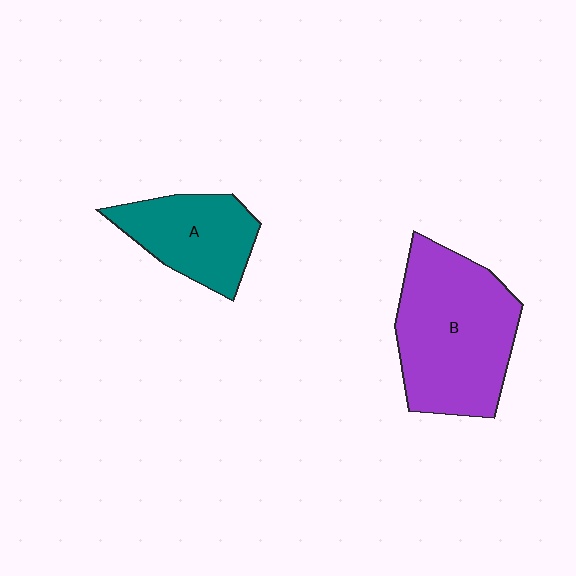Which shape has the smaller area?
Shape A (teal).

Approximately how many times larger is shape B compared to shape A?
Approximately 1.7 times.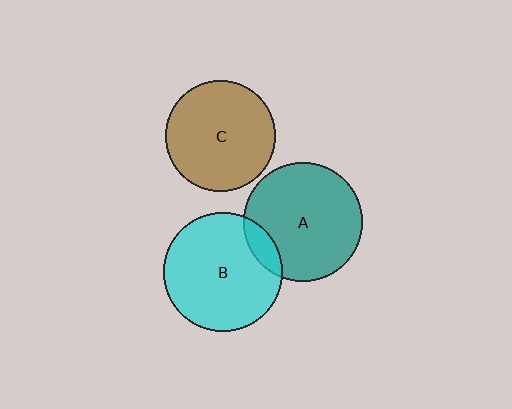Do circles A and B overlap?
Yes.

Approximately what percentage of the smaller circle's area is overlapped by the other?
Approximately 10%.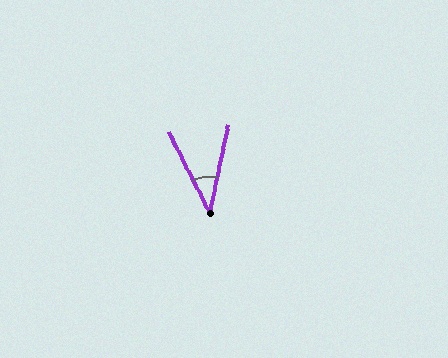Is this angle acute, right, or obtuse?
It is acute.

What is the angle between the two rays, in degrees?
Approximately 38 degrees.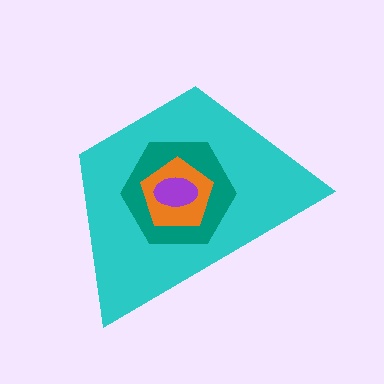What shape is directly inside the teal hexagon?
The orange pentagon.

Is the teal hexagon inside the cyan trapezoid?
Yes.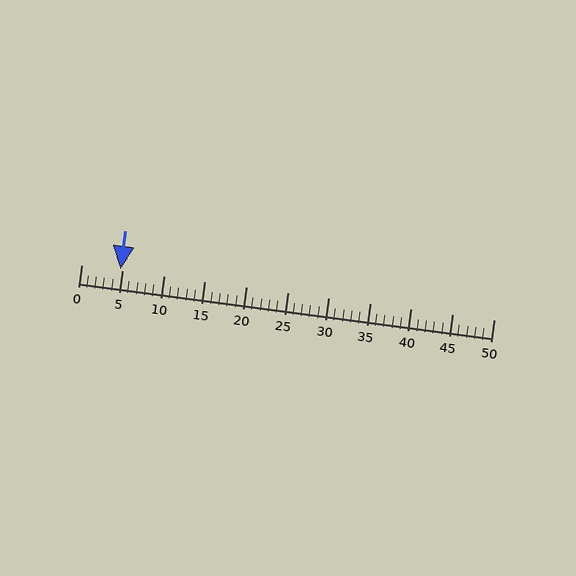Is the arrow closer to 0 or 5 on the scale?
The arrow is closer to 5.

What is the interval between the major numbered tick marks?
The major tick marks are spaced 5 units apart.